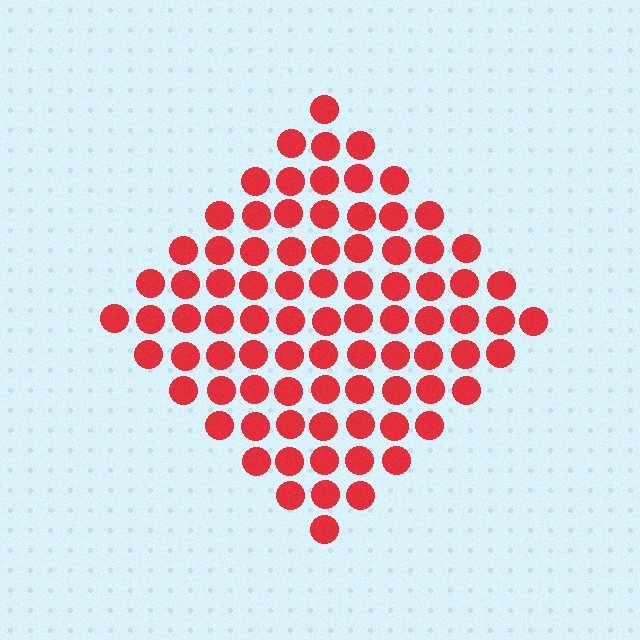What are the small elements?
The small elements are circles.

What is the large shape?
The large shape is a diamond.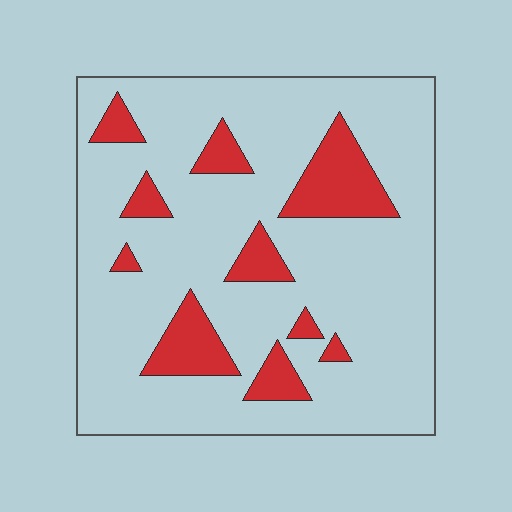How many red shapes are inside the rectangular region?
10.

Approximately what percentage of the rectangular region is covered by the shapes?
Approximately 15%.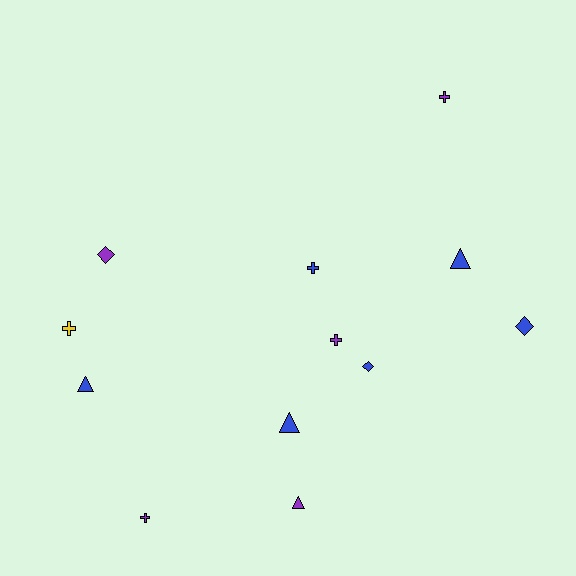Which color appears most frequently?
Blue, with 6 objects.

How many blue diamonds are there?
There are 2 blue diamonds.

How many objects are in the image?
There are 12 objects.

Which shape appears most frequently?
Cross, with 5 objects.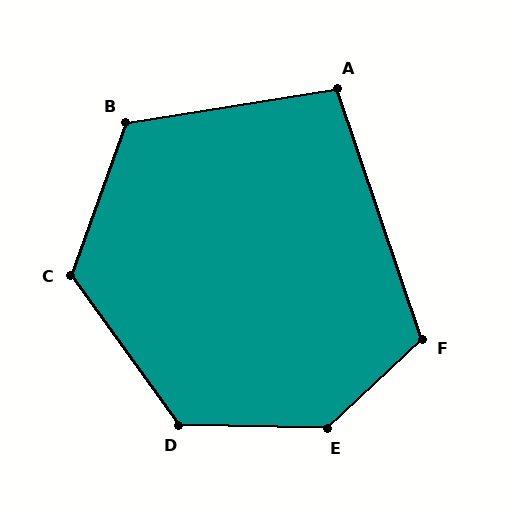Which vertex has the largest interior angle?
E, at approximately 136 degrees.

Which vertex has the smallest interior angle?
A, at approximately 100 degrees.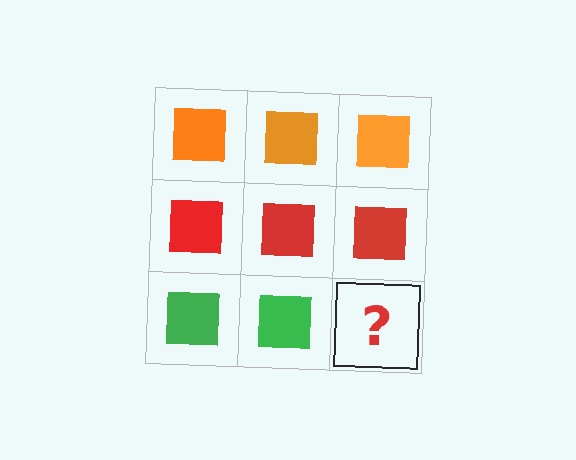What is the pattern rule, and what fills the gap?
The rule is that each row has a consistent color. The gap should be filled with a green square.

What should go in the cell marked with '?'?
The missing cell should contain a green square.